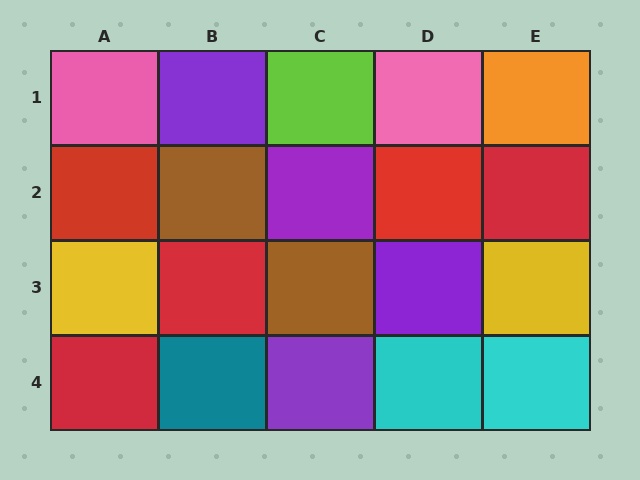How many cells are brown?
2 cells are brown.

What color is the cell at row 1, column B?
Purple.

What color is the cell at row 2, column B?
Brown.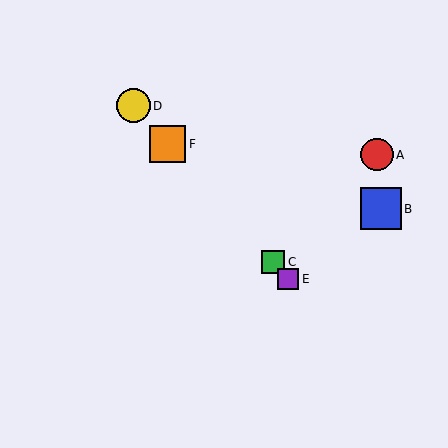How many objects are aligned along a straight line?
4 objects (C, D, E, F) are aligned along a straight line.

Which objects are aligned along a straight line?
Objects C, D, E, F are aligned along a straight line.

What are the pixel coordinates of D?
Object D is at (134, 106).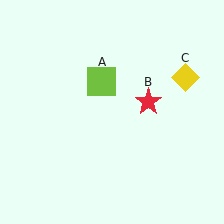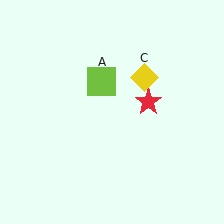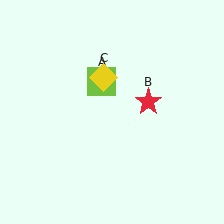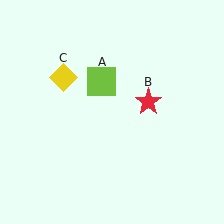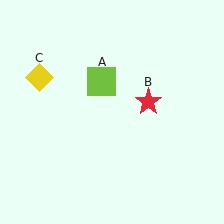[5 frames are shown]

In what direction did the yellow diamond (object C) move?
The yellow diamond (object C) moved left.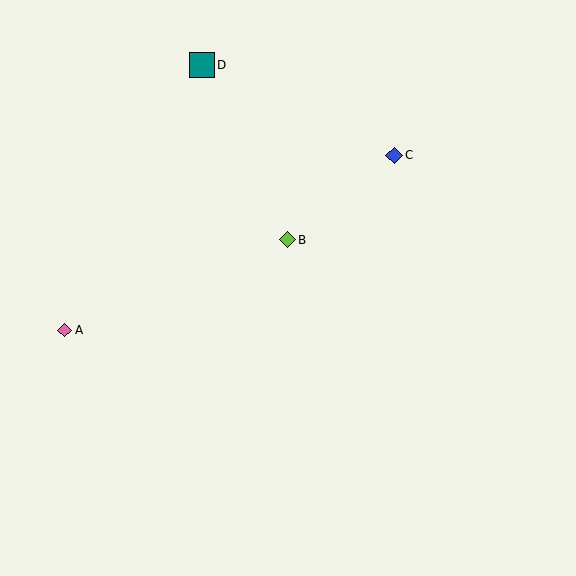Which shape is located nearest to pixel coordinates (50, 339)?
The pink diamond (labeled A) at (65, 330) is nearest to that location.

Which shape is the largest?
The teal square (labeled D) is the largest.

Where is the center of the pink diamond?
The center of the pink diamond is at (65, 330).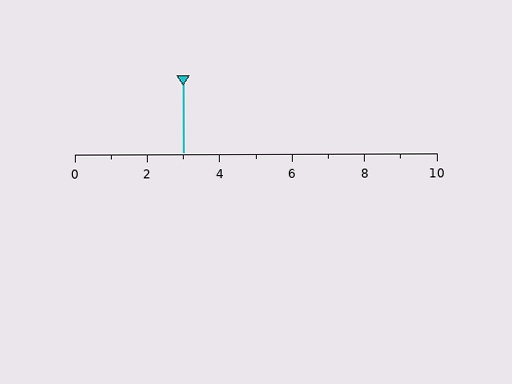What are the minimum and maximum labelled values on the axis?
The axis runs from 0 to 10.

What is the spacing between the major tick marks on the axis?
The major ticks are spaced 2 apart.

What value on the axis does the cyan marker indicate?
The marker indicates approximately 3.